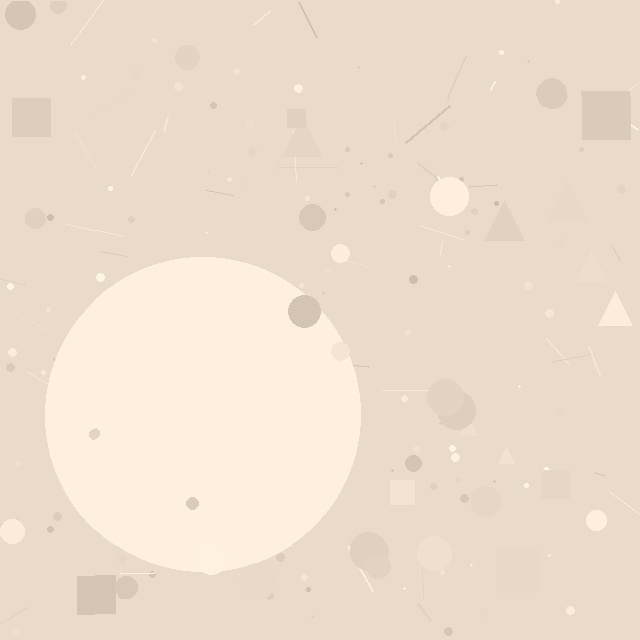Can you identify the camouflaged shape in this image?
The camouflaged shape is a circle.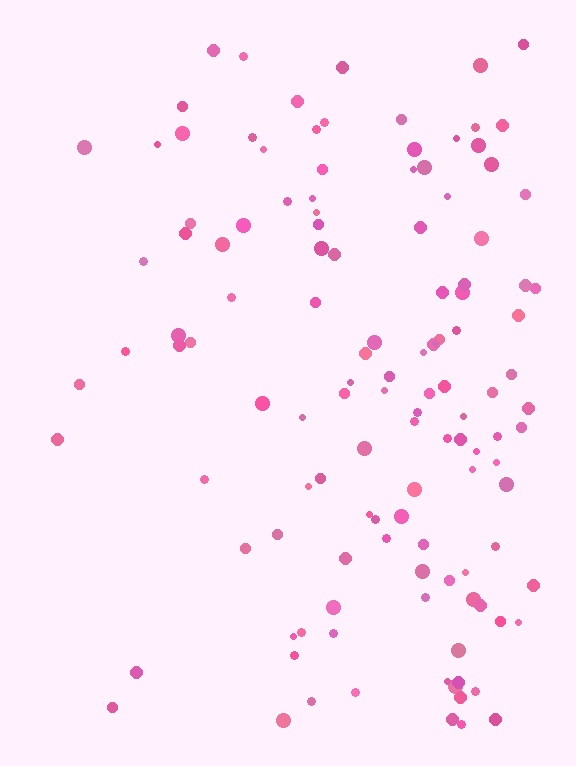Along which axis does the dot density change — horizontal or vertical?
Horizontal.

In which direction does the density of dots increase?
From left to right, with the right side densest.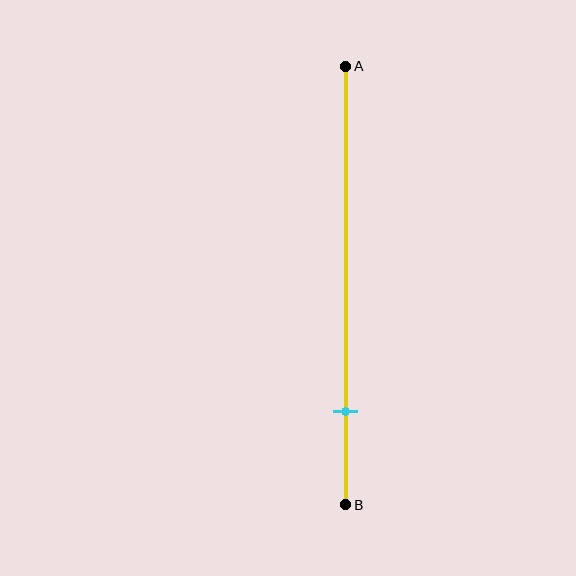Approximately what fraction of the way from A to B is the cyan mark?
The cyan mark is approximately 80% of the way from A to B.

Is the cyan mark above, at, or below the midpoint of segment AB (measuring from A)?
The cyan mark is below the midpoint of segment AB.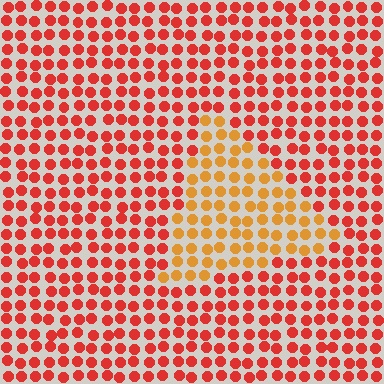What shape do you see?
I see a triangle.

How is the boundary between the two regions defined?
The boundary is defined purely by a slight shift in hue (about 34 degrees). Spacing, size, and orientation are identical on both sides.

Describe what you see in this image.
The image is filled with small red elements in a uniform arrangement. A triangle-shaped region is visible where the elements are tinted to a slightly different hue, forming a subtle color boundary.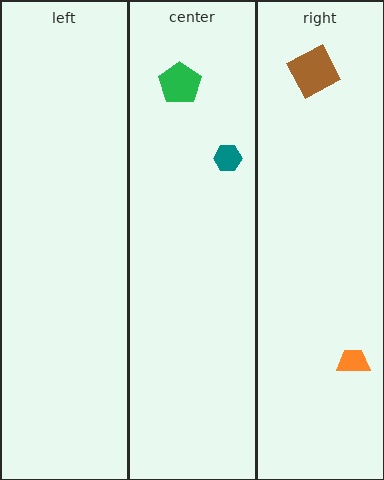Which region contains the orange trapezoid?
The right region.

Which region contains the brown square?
The right region.